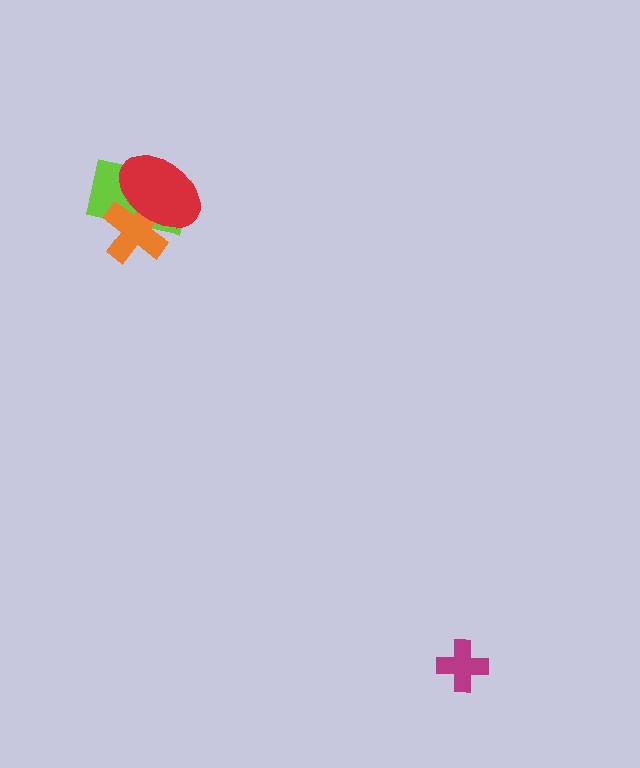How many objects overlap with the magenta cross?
0 objects overlap with the magenta cross.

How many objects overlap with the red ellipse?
2 objects overlap with the red ellipse.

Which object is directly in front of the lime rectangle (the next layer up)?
The orange cross is directly in front of the lime rectangle.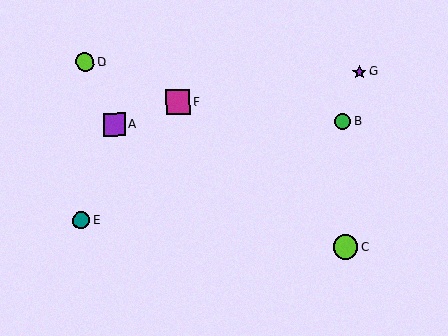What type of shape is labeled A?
Shape A is a purple square.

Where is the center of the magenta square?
The center of the magenta square is at (178, 102).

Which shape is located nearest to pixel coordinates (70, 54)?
The lime circle (labeled D) at (85, 63) is nearest to that location.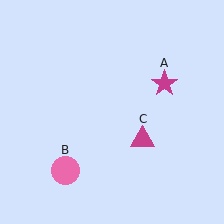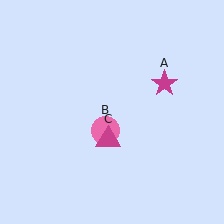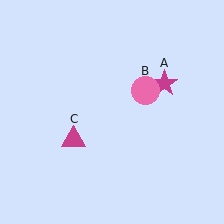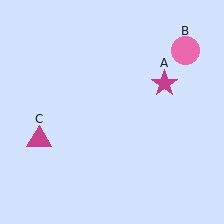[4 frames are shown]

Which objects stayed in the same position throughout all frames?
Magenta star (object A) remained stationary.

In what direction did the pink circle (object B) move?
The pink circle (object B) moved up and to the right.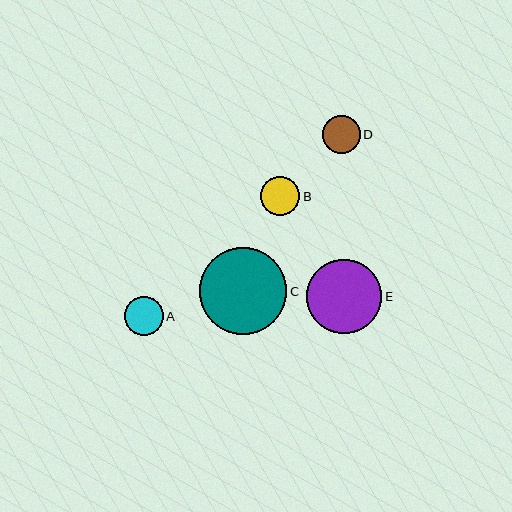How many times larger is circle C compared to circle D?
Circle C is approximately 2.3 times the size of circle D.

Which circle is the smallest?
Circle D is the smallest with a size of approximately 38 pixels.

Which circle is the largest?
Circle C is the largest with a size of approximately 87 pixels.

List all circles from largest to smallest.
From largest to smallest: C, E, B, A, D.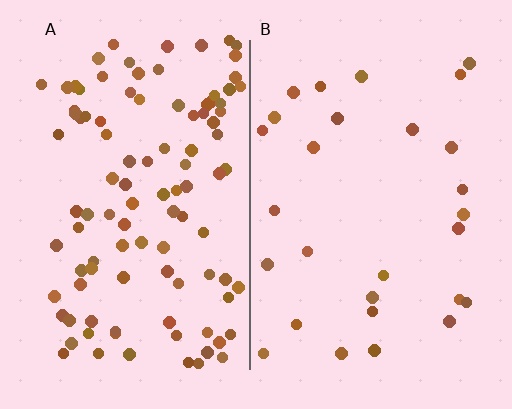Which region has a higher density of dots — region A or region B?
A (the left).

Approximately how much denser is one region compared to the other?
Approximately 3.7× — region A over region B.